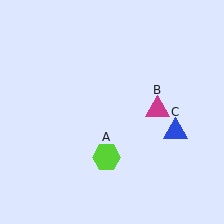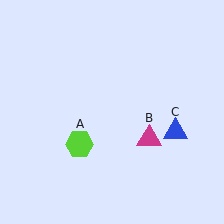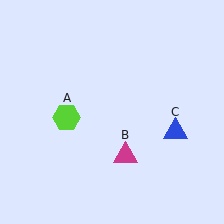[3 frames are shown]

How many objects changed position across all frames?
2 objects changed position: lime hexagon (object A), magenta triangle (object B).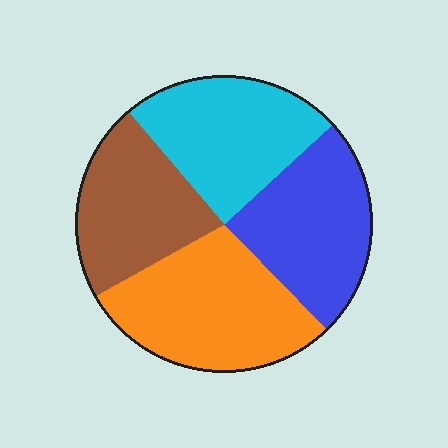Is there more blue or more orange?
Orange.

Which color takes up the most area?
Orange, at roughly 30%.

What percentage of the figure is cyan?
Cyan takes up about one quarter (1/4) of the figure.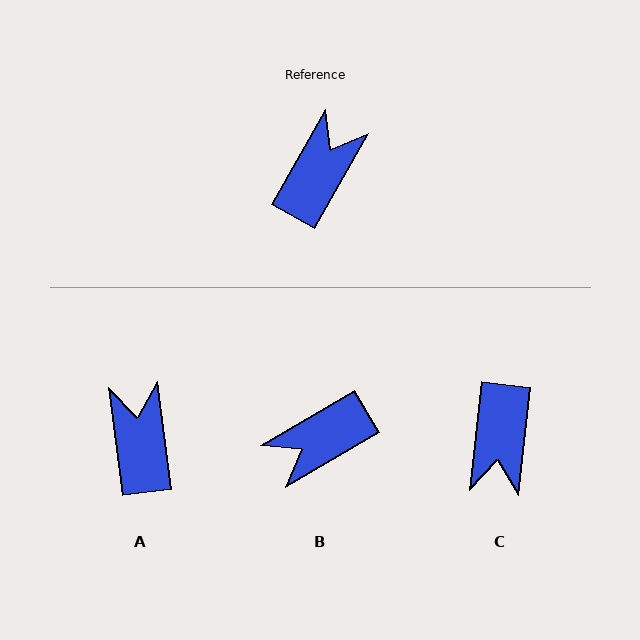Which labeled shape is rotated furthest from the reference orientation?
C, about 157 degrees away.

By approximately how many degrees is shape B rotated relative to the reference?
Approximately 150 degrees counter-clockwise.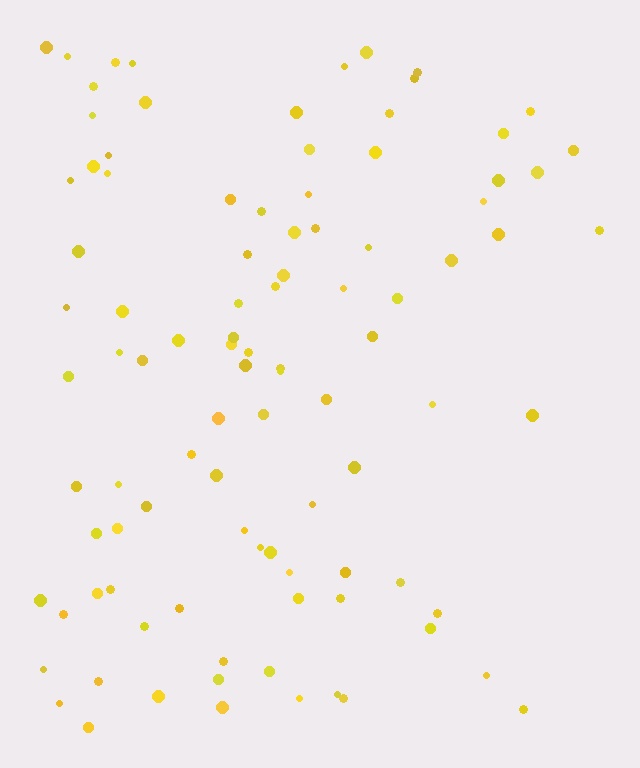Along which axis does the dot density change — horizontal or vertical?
Horizontal.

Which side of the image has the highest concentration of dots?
The left.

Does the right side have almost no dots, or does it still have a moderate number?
Still a moderate number, just noticeably fewer than the left.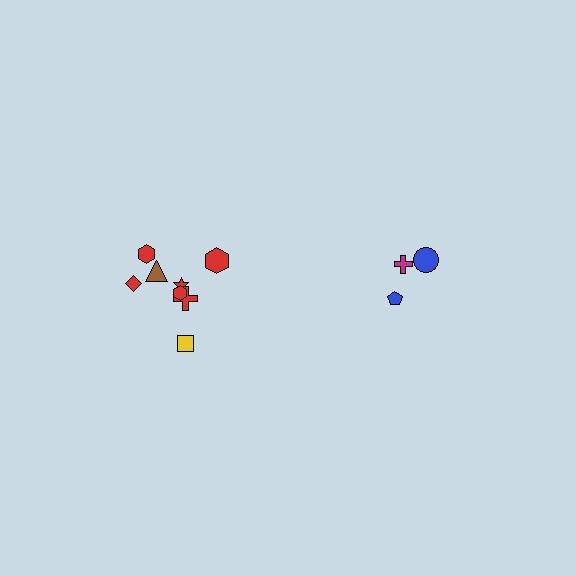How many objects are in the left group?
There are 8 objects.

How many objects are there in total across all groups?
There are 11 objects.